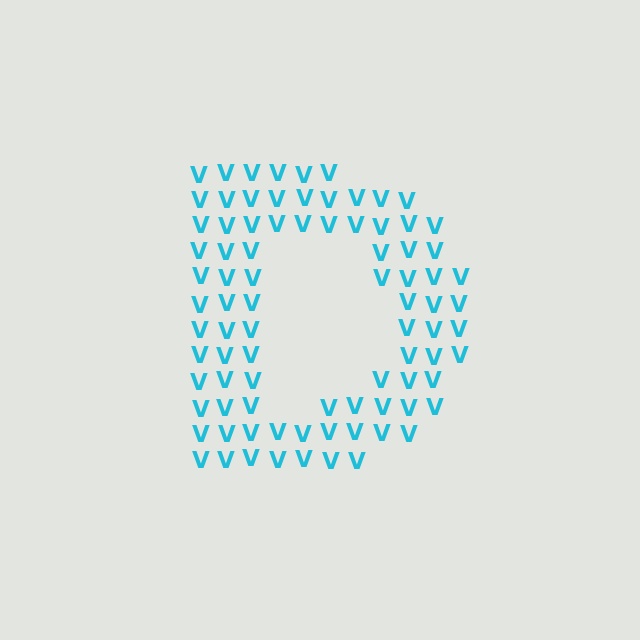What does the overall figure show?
The overall figure shows the letter D.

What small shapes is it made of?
It is made of small letter V's.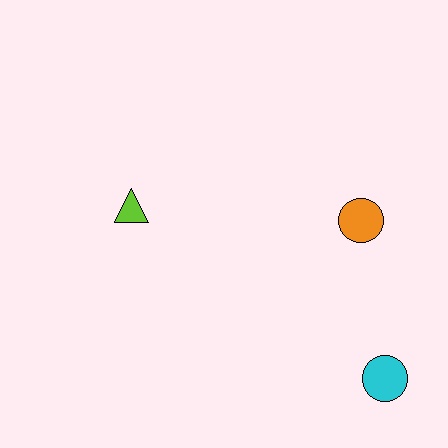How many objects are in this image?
There are 3 objects.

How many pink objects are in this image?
There are no pink objects.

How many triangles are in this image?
There is 1 triangle.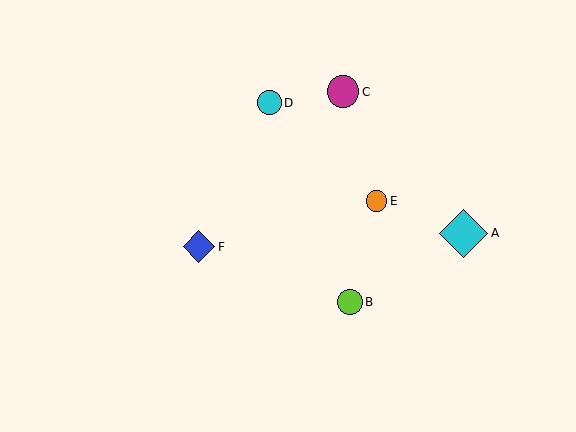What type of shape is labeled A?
Shape A is a cyan diamond.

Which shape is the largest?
The cyan diamond (labeled A) is the largest.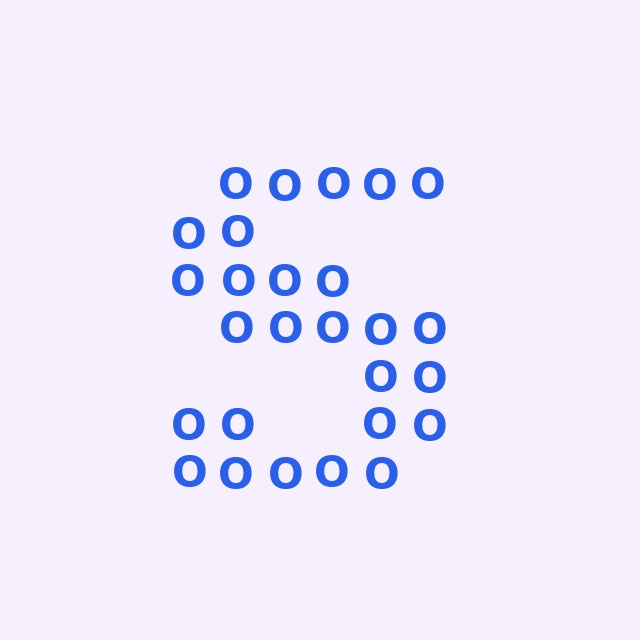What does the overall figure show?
The overall figure shows the letter S.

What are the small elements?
The small elements are letter O's.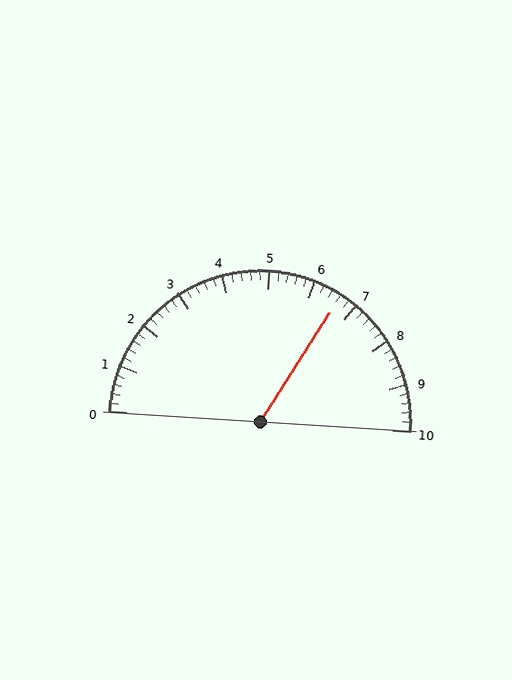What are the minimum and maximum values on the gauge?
The gauge ranges from 0 to 10.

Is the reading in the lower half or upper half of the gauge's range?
The reading is in the upper half of the range (0 to 10).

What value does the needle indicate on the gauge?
The needle indicates approximately 6.6.